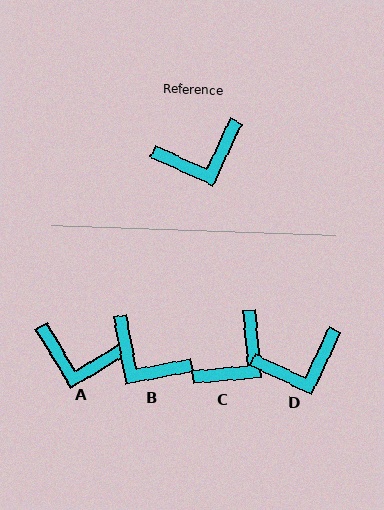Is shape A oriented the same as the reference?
No, it is off by about 34 degrees.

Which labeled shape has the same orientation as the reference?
D.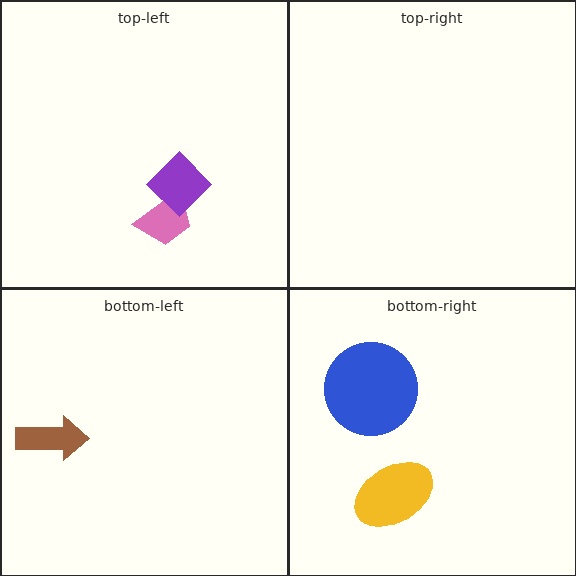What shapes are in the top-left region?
The pink trapezoid, the purple diamond.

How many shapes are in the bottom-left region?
1.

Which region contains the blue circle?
The bottom-right region.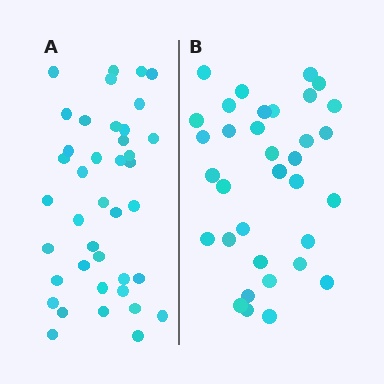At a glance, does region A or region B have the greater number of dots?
Region A (the left region) has more dots.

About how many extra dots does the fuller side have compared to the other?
Region A has about 6 more dots than region B.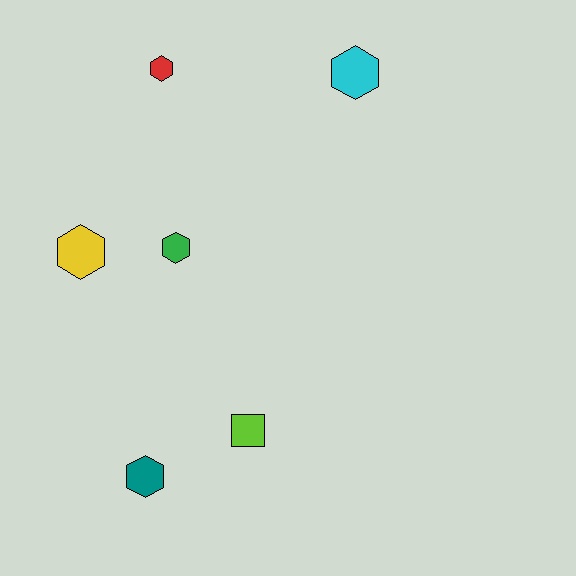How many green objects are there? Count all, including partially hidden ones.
There is 1 green object.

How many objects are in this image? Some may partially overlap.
There are 6 objects.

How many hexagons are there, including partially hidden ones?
There are 5 hexagons.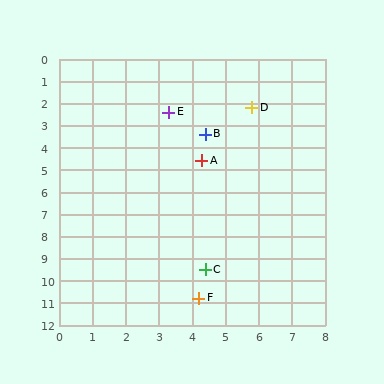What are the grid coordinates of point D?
Point D is at approximately (5.8, 2.2).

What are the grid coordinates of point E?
Point E is at approximately (3.3, 2.4).